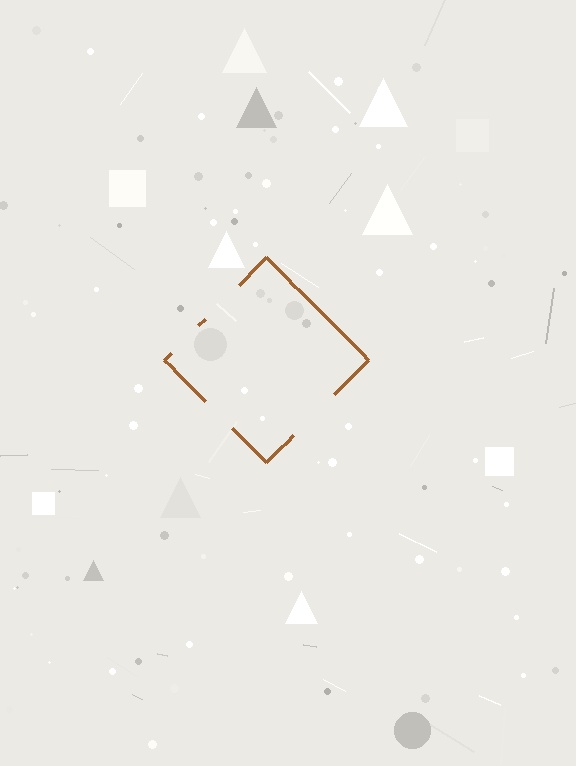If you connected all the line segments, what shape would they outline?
They would outline a diamond.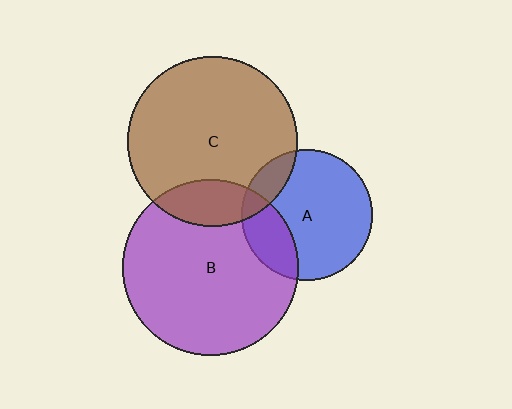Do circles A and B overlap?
Yes.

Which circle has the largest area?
Circle B (purple).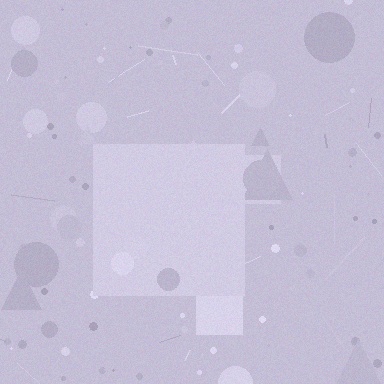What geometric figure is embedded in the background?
A square is embedded in the background.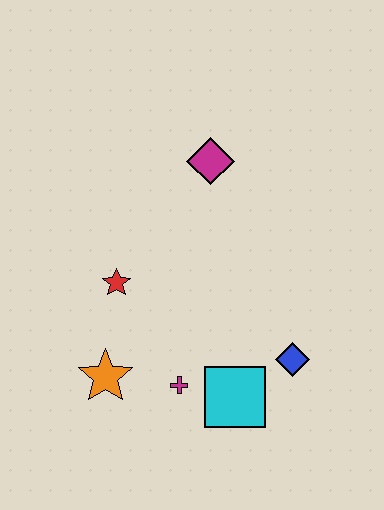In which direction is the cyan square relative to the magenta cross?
The cyan square is to the right of the magenta cross.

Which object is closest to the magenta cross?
The cyan square is closest to the magenta cross.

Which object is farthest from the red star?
The blue diamond is farthest from the red star.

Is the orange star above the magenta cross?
Yes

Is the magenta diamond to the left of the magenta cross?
No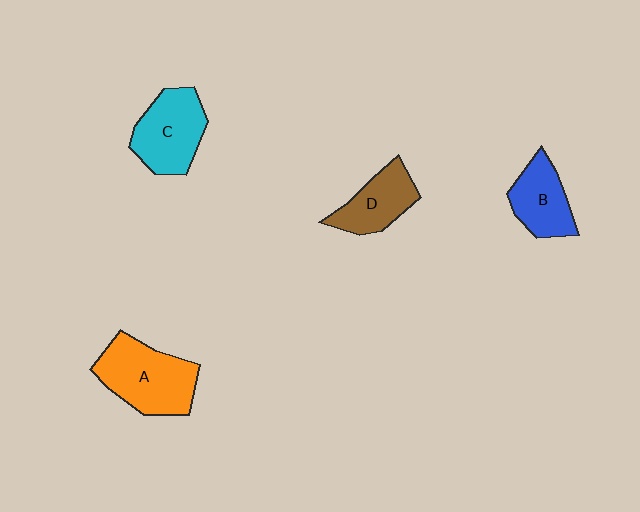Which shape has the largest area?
Shape A (orange).